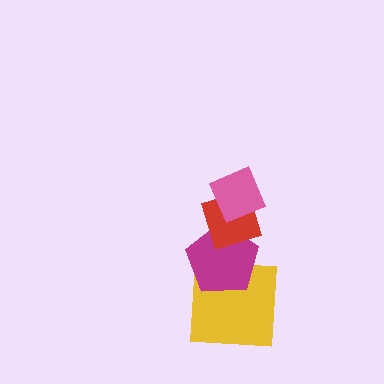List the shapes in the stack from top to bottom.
From top to bottom: the pink diamond, the red diamond, the magenta pentagon, the yellow square.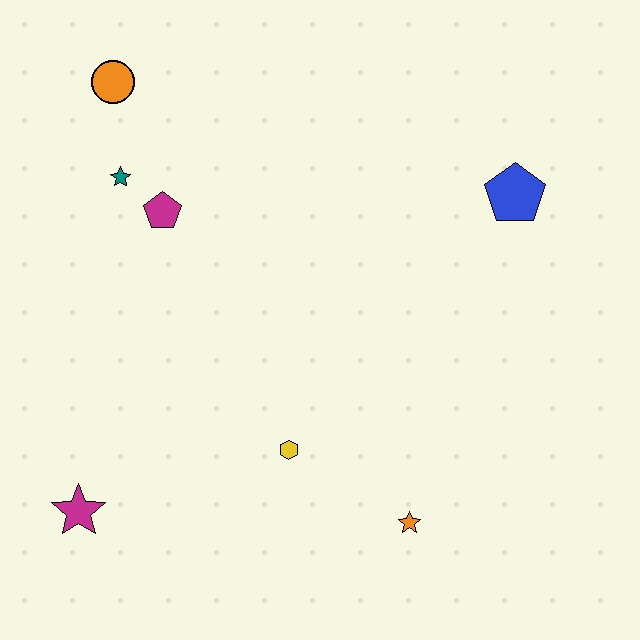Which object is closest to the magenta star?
The yellow hexagon is closest to the magenta star.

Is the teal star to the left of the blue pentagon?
Yes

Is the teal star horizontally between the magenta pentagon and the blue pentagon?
No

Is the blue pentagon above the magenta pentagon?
Yes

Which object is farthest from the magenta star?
The blue pentagon is farthest from the magenta star.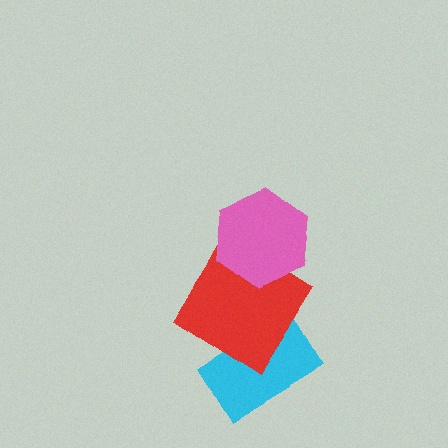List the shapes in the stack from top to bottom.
From top to bottom: the pink hexagon, the red diamond, the cyan rectangle.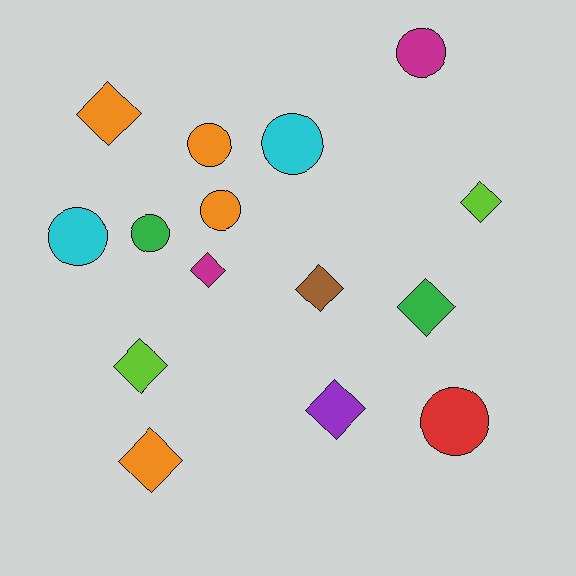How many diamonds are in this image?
There are 8 diamonds.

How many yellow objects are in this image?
There are no yellow objects.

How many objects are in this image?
There are 15 objects.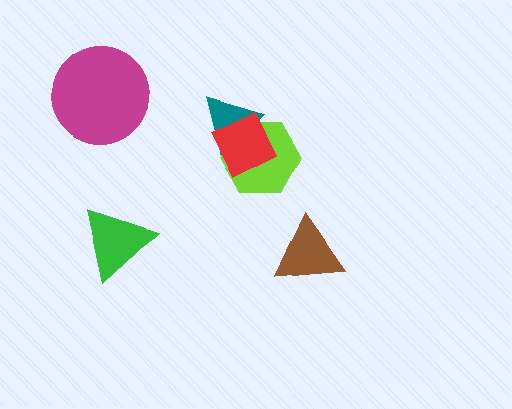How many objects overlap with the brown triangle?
0 objects overlap with the brown triangle.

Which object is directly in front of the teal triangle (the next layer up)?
The lime hexagon is directly in front of the teal triangle.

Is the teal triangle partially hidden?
Yes, it is partially covered by another shape.